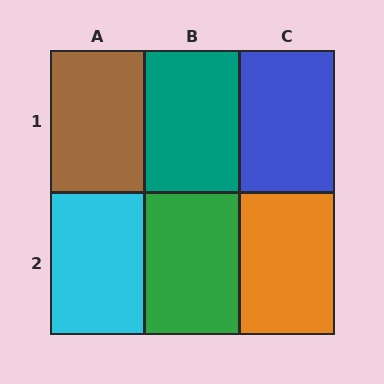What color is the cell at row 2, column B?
Green.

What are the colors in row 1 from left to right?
Brown, teal, blue.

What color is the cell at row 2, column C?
Orange.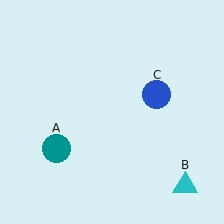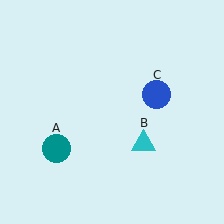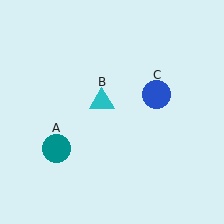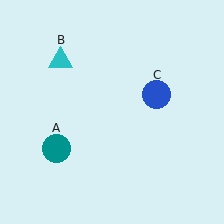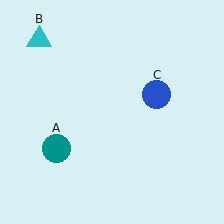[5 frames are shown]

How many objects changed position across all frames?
1 object changed position: cyan triangle (object B).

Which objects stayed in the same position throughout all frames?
Teal circle (object A) and blue circle (object C) remained stationary.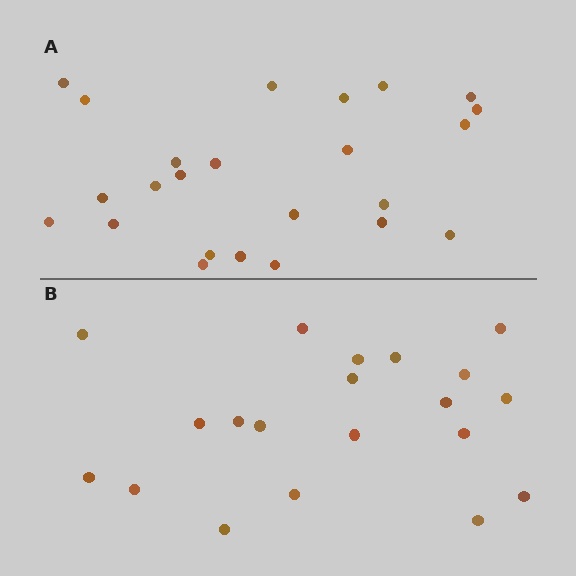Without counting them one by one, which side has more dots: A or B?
Region A (the top region) has more dots.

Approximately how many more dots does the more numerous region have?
Region A has about 4 more dots than region B.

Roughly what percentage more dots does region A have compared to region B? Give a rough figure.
About 20% more.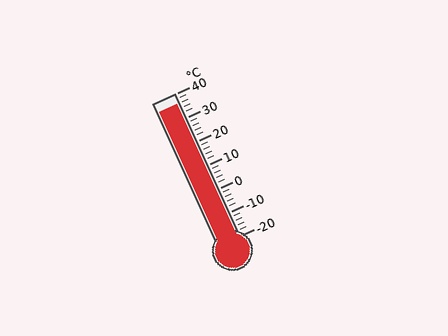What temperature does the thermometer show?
The thermometer shows approximately 36°C.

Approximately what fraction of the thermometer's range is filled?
The thermometer is filled to approximately 95% of its range.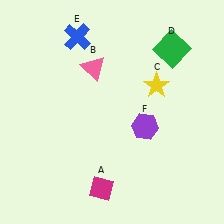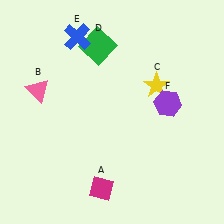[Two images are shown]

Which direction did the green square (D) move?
The green square (D) moved left.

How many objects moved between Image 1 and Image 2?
3 objects moved between the two images.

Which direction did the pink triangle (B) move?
The pink triangle (B) moved left.